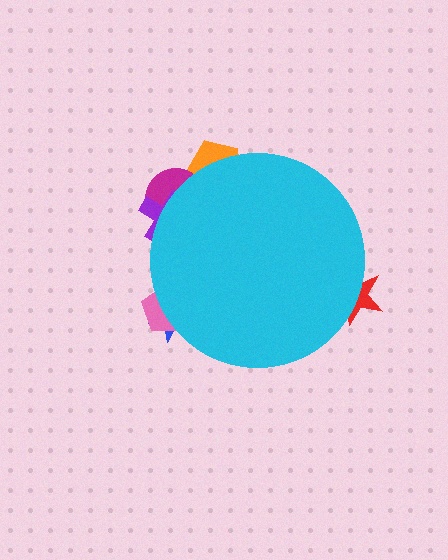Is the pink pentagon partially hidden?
Yes, the pink pentagon is partially hidden behind the cyan circle.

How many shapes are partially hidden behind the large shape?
6 shapes are partially hidden.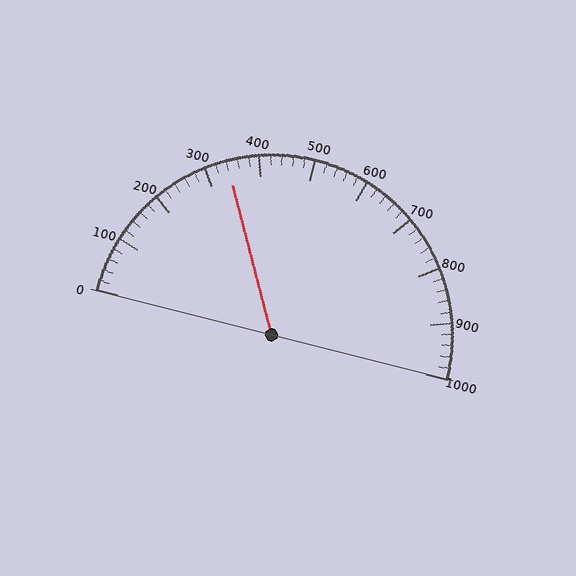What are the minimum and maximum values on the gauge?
The gauge ranges from 0 to 1000.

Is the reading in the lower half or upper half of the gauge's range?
The reading is in the lower half of the range (0 to 1000).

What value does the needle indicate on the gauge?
The needle indicates approximately 340.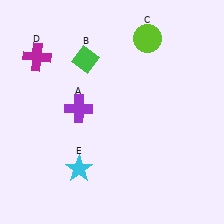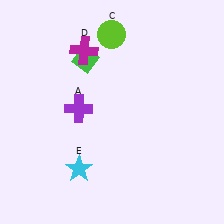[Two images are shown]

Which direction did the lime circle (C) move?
The lime circle (C) moved left.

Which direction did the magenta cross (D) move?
The magenta cross (D) moved right.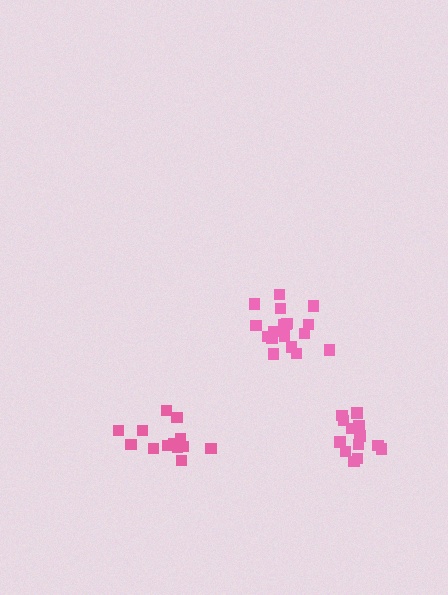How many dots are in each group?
Group 1: 14 dots, Group 2: 13 dots, Group 3: 18 dots (45 total).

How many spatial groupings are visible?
There are 3 spatial groupings.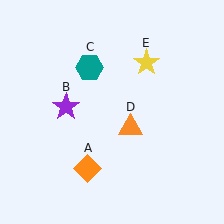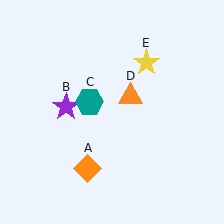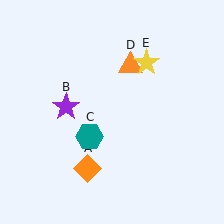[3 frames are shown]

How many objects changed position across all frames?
2 objects changed position: teal hexagon (object C), orange triangle (object D).